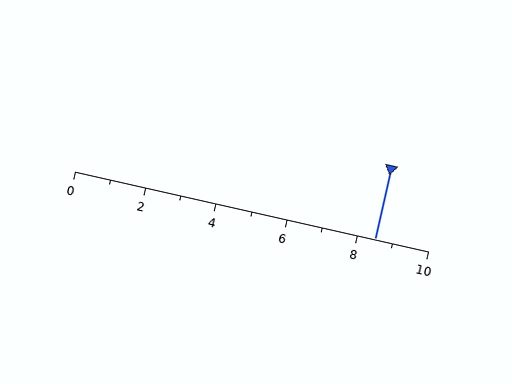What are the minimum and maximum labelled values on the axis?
The axis runs from 0 to 10.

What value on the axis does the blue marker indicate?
The marker indicates approximately 8.5.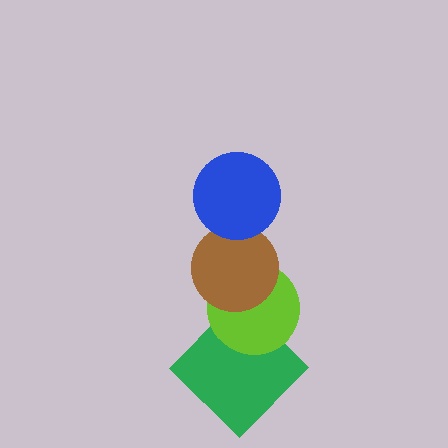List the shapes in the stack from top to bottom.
From top to bottom: the blue circle, the brown circle, the lime circle, the green diamond.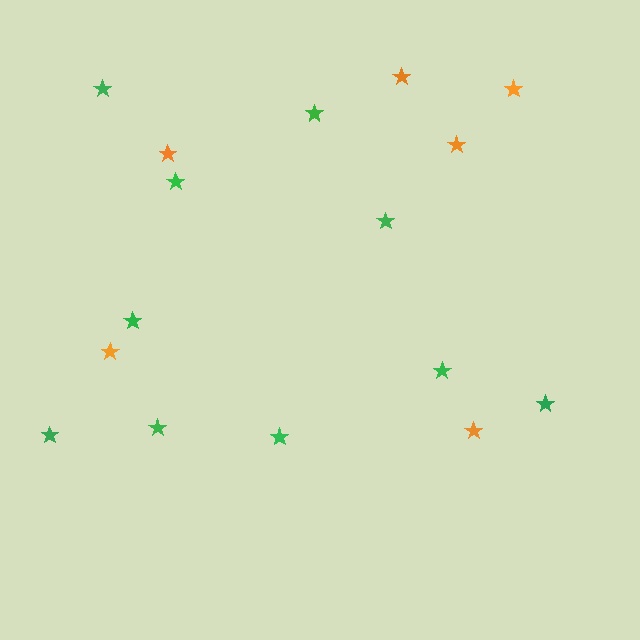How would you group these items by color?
There are 2 groups: one group of orange stars (6) and one group of green stars (10).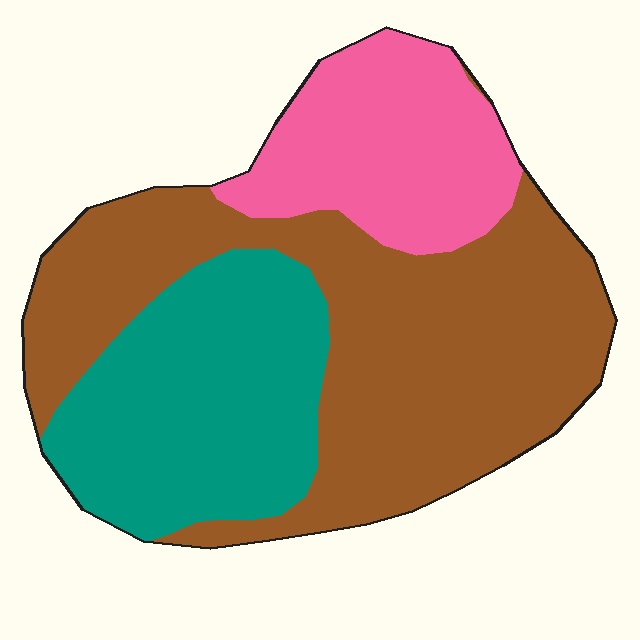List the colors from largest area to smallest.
From largest to smallest: brown, teal, pink.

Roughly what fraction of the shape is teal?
Teal takes up between a sixth and a third of the shape.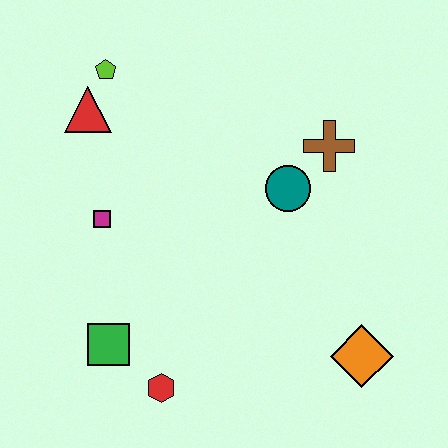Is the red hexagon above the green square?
No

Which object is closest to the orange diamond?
The teal circle is closest to the orange diamond.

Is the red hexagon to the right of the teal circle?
No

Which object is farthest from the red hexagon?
The lime pentagon is farthest from the red hexagon.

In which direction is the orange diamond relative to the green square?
The orange diamond is to the right of the green square.